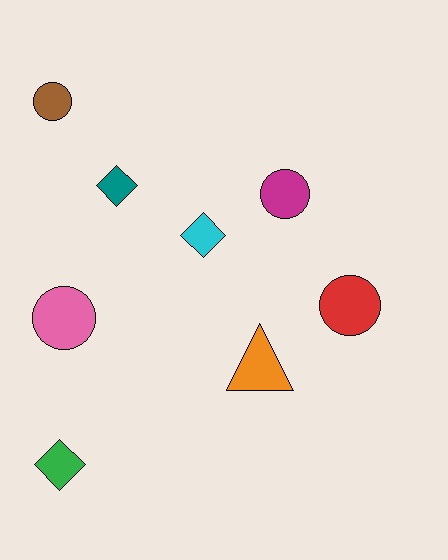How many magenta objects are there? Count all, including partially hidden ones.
There is 1 magenta object.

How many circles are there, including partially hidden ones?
There are 4 circles.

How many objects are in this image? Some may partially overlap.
There are 8 objects.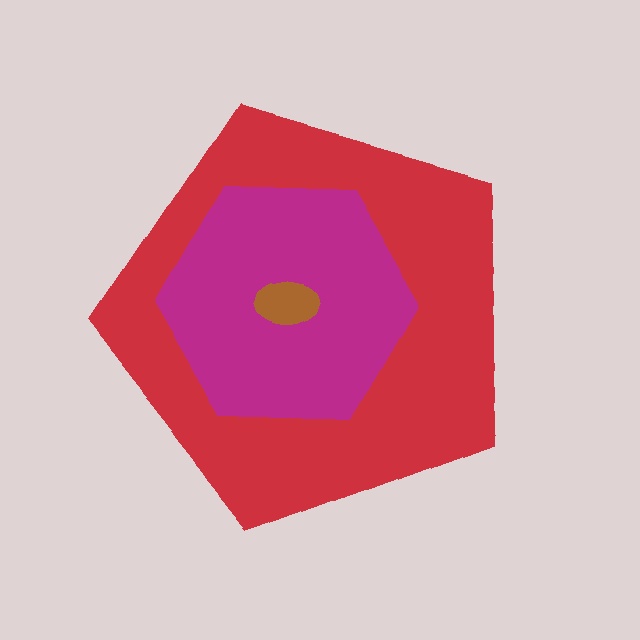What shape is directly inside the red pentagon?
The magenta hexagon.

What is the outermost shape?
The red pentagon.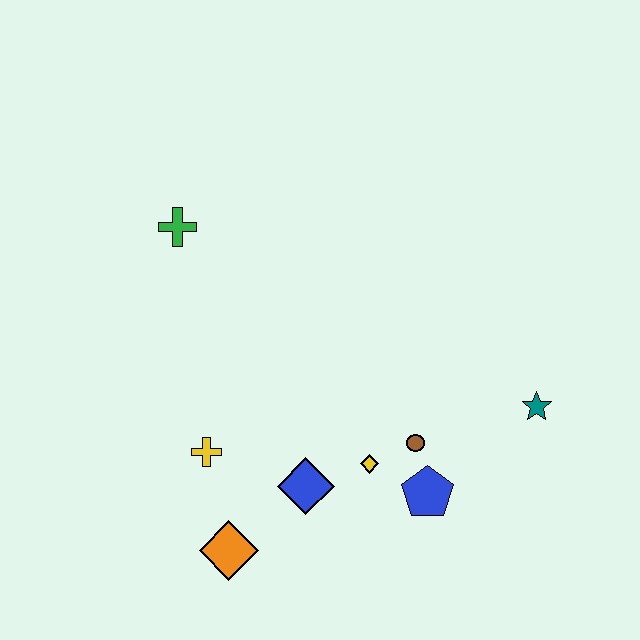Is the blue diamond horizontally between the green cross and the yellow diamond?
Yes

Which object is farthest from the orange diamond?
The teal star is farthest from the orange diamond.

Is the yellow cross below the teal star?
Yes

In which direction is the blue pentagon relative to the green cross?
The blue pentagon is below the green cross.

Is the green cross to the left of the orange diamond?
Yes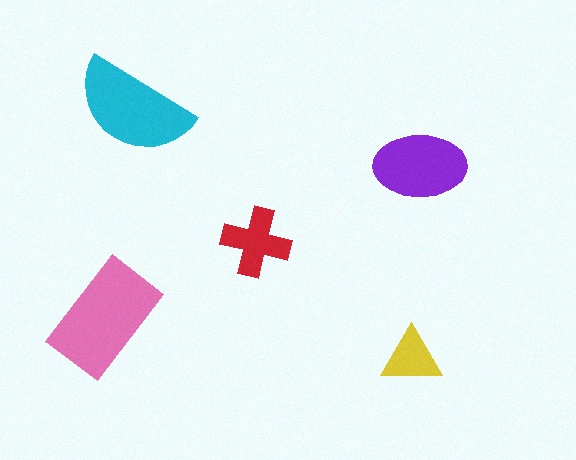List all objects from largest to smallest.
The pink rectangle, the cyan semicircle, the purple ellipse, the red cross, the yellow triangle.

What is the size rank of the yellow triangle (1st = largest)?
5th.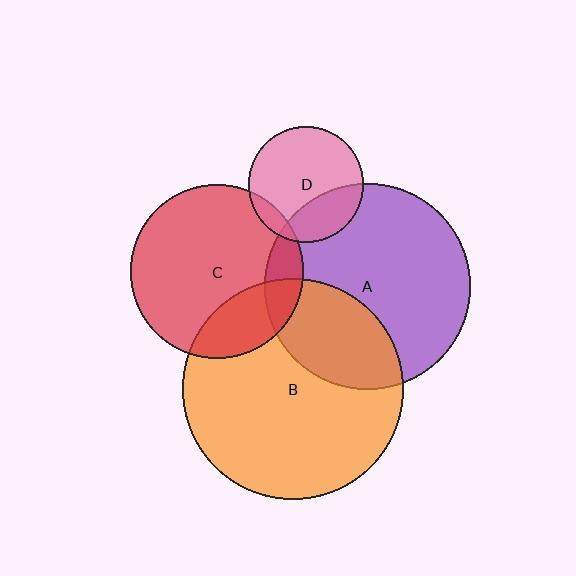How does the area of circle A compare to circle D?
Approximately 3.2 times.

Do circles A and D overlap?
Yes.